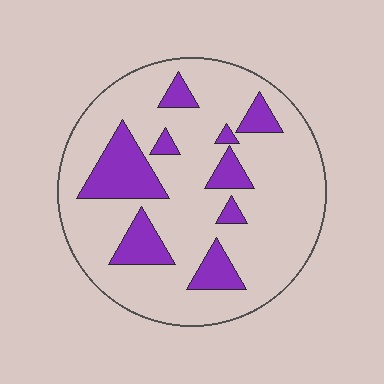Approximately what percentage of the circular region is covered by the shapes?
Approximately 20%.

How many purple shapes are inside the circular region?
9.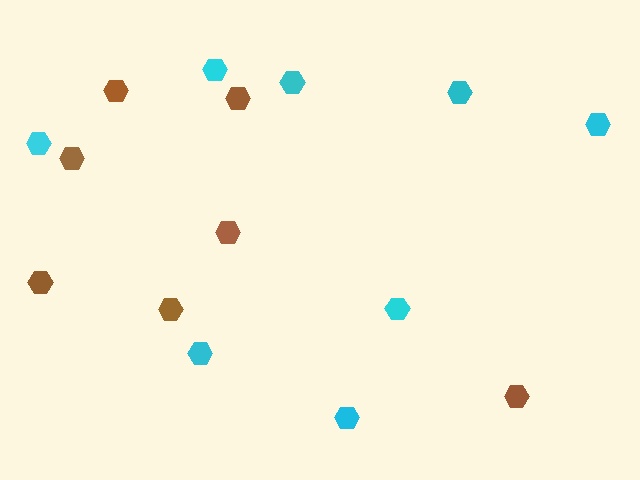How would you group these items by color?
There are 2 groups: one group of cyan hexagons (8) and one group of brown hexagons (7).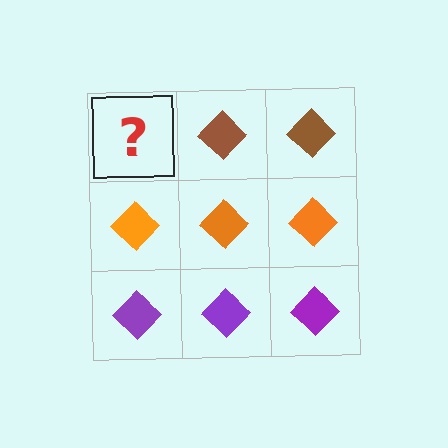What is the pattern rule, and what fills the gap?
The rule is that each row has a consistent color. The gap should be filled with a brown diamond.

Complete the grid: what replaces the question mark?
The question mark should be replaced with a brown diamond.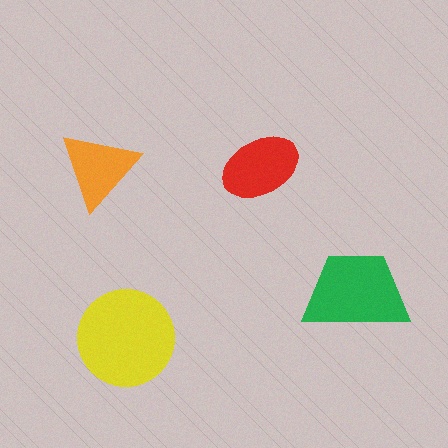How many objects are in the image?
There are 4 objects in the image.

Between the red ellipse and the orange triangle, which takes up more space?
The red ellipse.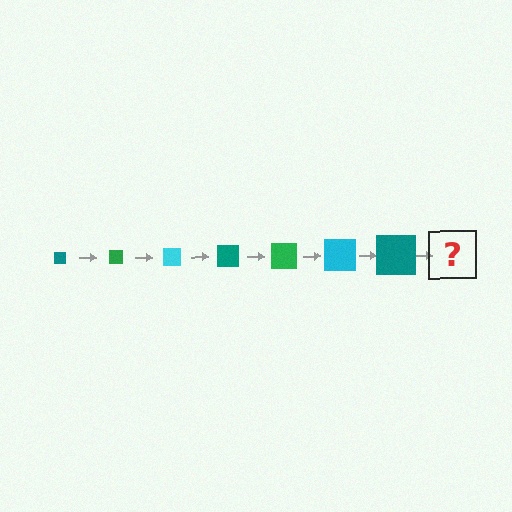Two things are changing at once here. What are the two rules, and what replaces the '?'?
The two rules are that the square grows larger each step and the color cycles through teal, green, and cyan. The '?' should be a green square, larger than the previous one.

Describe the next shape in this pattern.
It should be a green square, larger than the previous one.